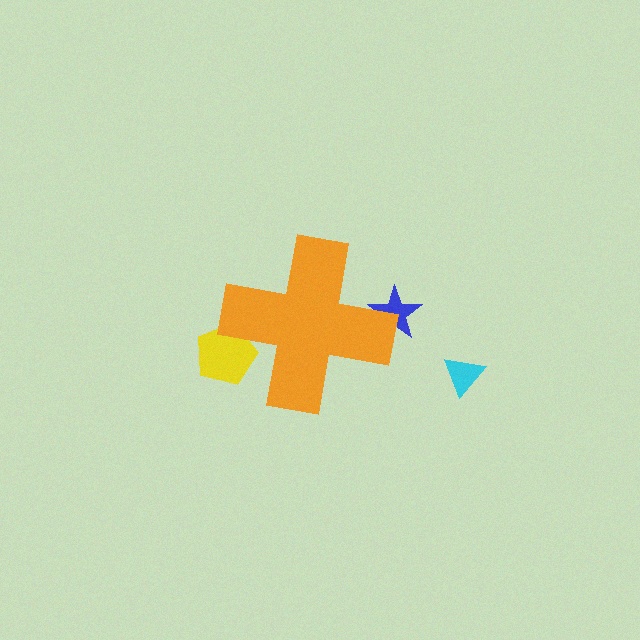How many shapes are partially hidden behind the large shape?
2 shapes are partially hidden.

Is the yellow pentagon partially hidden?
Yes, the yellow pentagon is partially hidden behind the orange cross.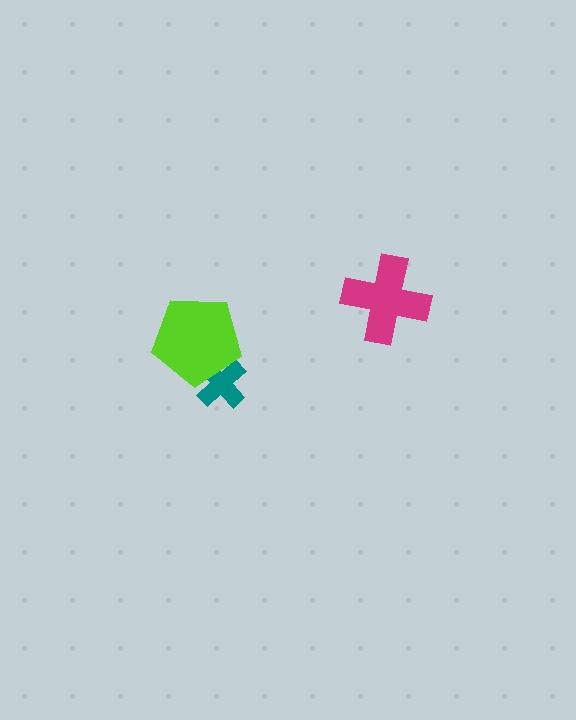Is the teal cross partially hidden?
Yes, it is partially covered by another shape.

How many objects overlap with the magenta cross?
0 objects overlap with the magenta cross.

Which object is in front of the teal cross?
The lime pentagon is in front of the teal cross.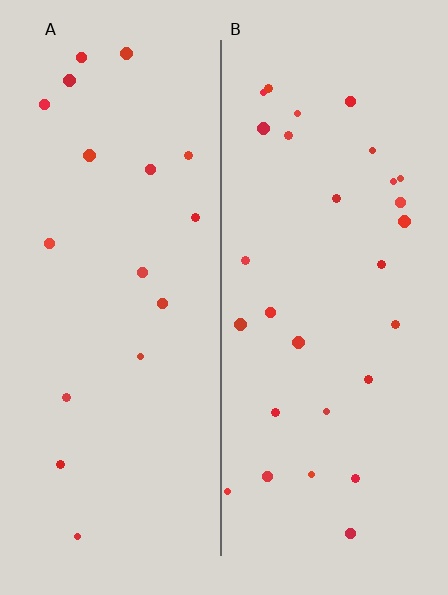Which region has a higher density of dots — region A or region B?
B (the right).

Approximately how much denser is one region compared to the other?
Approximately 1.7× — region B over region A.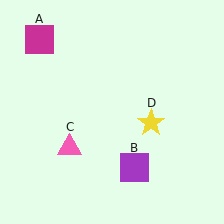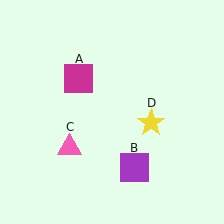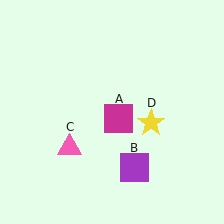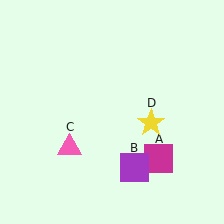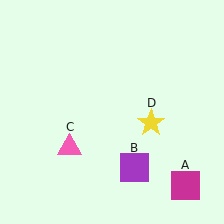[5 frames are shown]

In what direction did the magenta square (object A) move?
The magenta square (object A) moved down and to the right.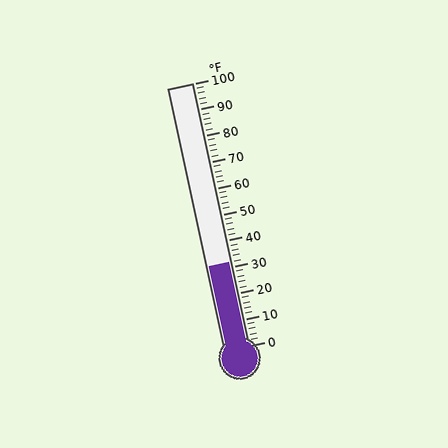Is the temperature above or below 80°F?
The temperature is below 80°F.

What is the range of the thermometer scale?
The thermometer scale ranges from 0°F to 100°F.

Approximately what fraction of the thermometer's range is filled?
The thermometer is filled to approximately 30% of its range.